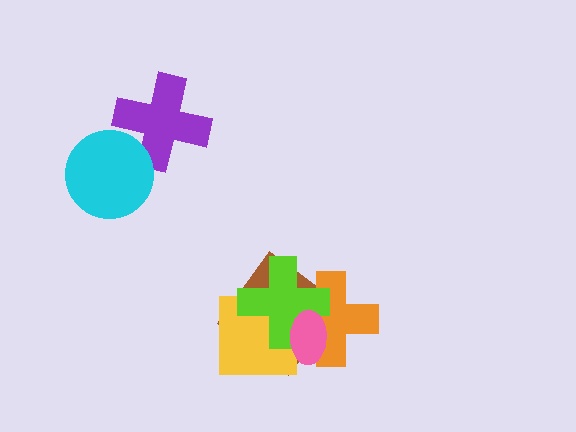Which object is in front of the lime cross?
The pink ellipse is in front of the lime cross.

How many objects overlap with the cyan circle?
1 object overlaps with the cyan circle.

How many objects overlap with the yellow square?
4 objects overlap with the yellow square.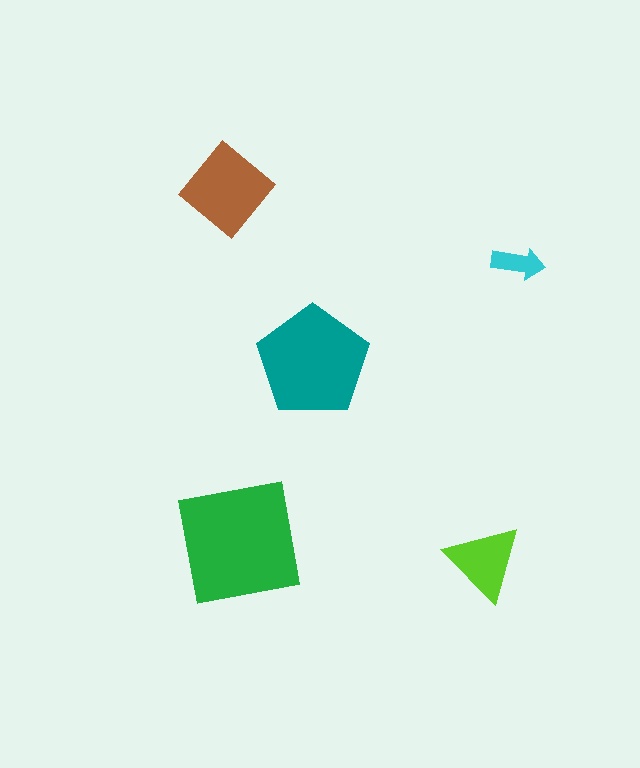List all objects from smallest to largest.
The cyan arrow, the lime triangle, the brown diamond, the teal pentagon, the green square.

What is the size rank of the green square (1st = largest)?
1st.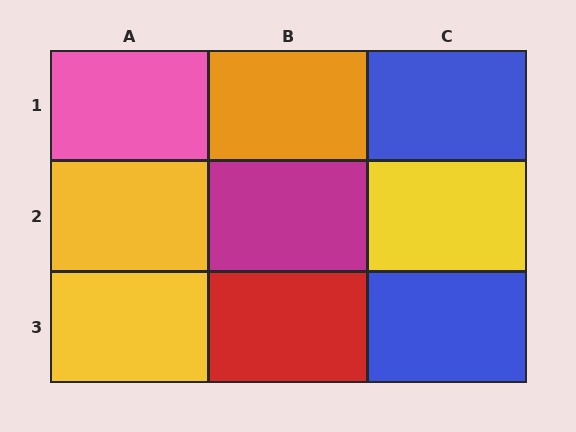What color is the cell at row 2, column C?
Yellow.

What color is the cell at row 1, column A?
Pink.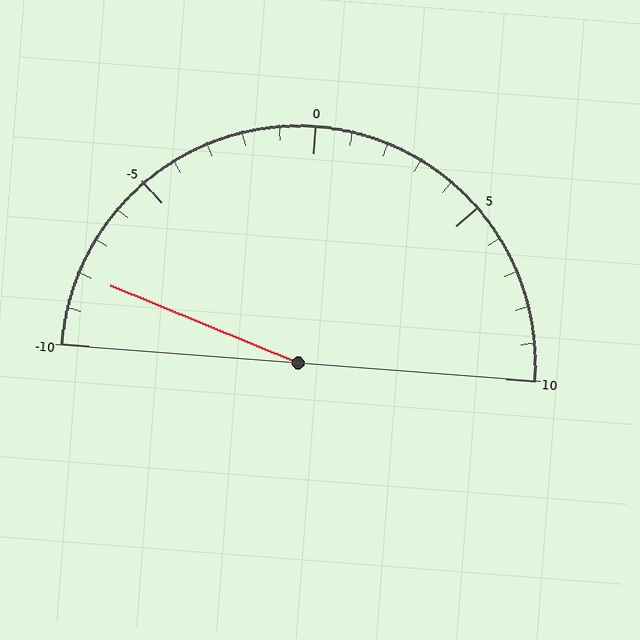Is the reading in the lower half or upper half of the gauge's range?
The reading is in the lower half of the range (-10 to 10).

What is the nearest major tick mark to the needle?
The nearest major tick mark is -10.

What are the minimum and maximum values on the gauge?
The gauge ranges from -10 to 10.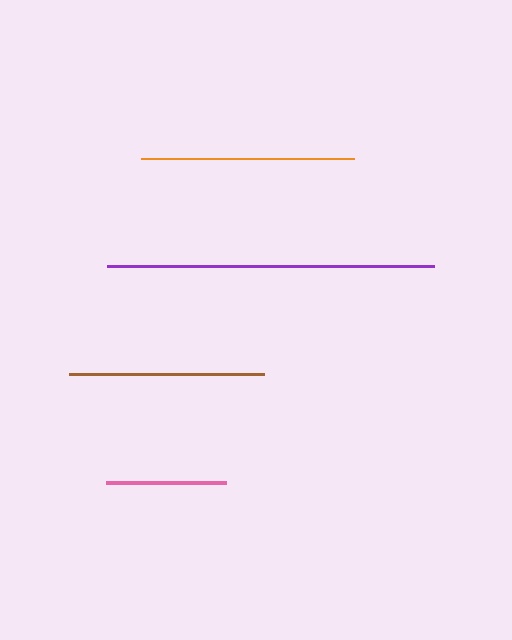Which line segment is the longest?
The purple line is the longest at approximately 326 pixels.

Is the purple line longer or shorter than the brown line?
The purple line is longer than the brown line.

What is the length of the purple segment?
The purple segment is approximately 326 pixels long.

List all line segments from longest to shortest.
From longest to shortest: purple, orange, brown, pink.